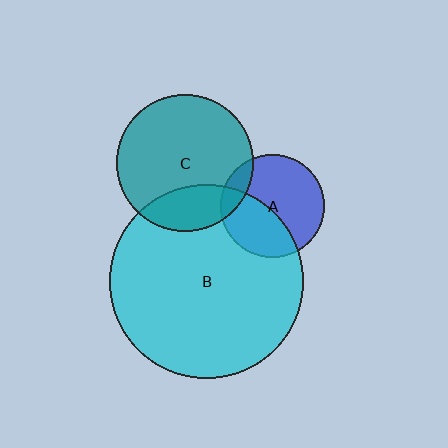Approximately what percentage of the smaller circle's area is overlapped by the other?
Approximately 25%.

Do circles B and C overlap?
Yes.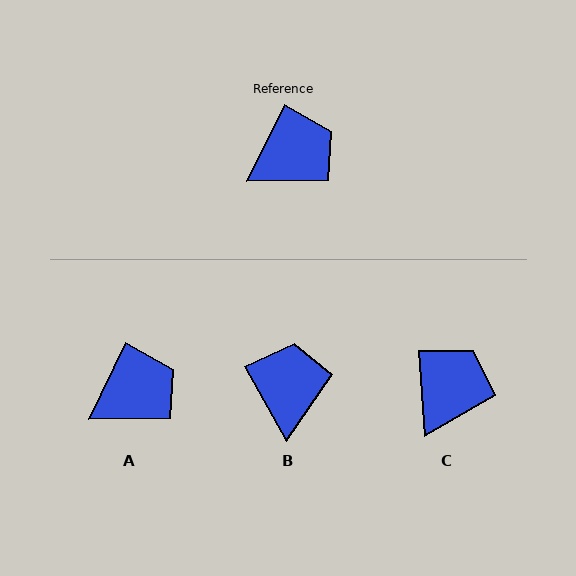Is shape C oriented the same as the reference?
No, it is off by about 30 degrees.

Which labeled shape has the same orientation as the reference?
A.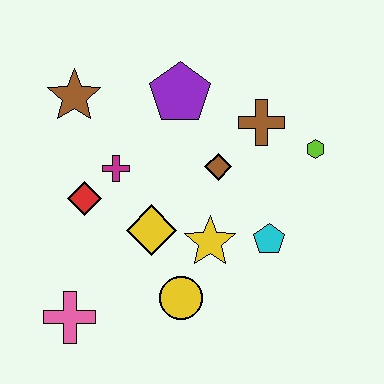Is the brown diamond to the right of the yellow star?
Yes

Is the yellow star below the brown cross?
Yes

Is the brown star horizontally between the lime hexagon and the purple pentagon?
No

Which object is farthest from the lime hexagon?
The pink cross is farthest from the lime hexagon.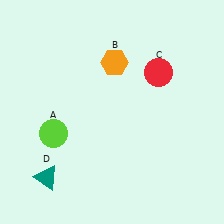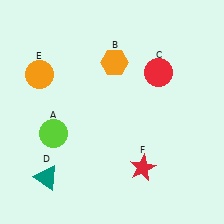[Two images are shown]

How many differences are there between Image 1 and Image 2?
There are 2 differences between the two images.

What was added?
An orange circle (E), a red star (F) were added in Image 2.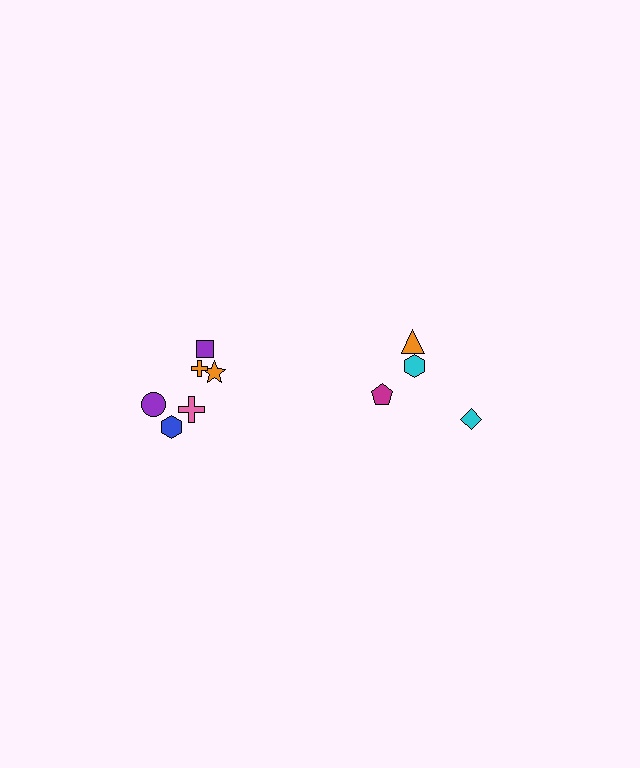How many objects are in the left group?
There are 6 objects.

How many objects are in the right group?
There are 4 objects.